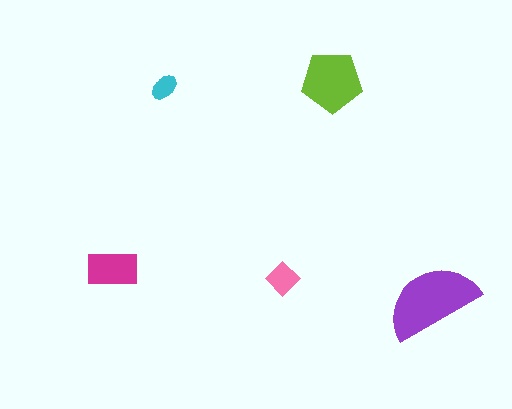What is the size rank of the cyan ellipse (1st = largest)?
5th.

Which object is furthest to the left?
The magenta rectangle is leftmost.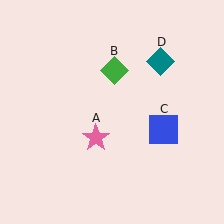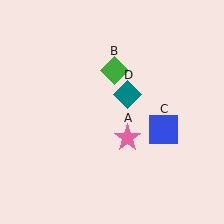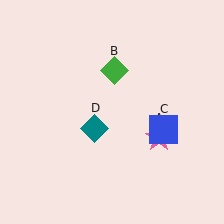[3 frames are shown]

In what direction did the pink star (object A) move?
The pink star (object A) moved right.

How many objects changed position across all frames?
2 objects changed position: pink star (object A), teal diamond (object D).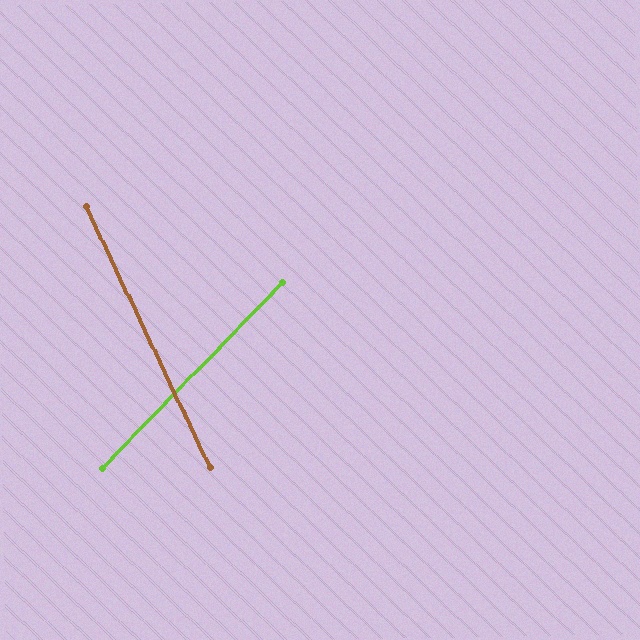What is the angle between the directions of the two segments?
Approximately 69 degrees.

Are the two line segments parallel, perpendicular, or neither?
Neither parallel nor perpendicular — they differ by about 69°.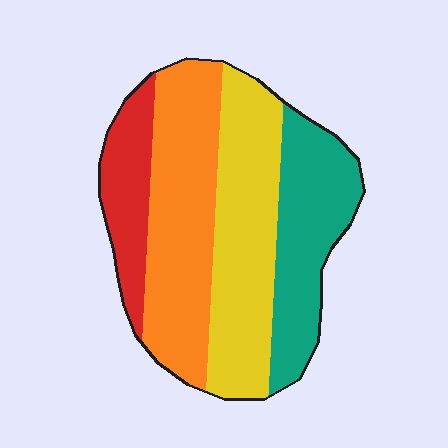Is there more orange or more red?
Orange.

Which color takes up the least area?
Red, at roughly 15%.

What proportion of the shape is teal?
Teal covers around 25% of the shape.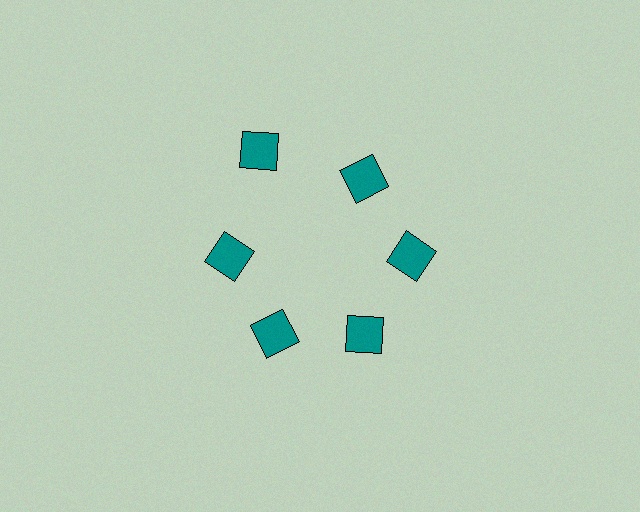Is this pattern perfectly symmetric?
No. The 6 teal squares are arranged in a ring, but one element near the 11 o'clock position is pushed outward from the center, breaking the 6-fold rotational symmetry.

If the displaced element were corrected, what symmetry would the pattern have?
It would have 6-fold rotational symmetry — the pattern would map onto itself every 60 degrees.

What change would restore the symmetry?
The symmetry would be restored by moving it inward, back onto the ring so that all 6 squares sit at equal angles and equal distance from the center.